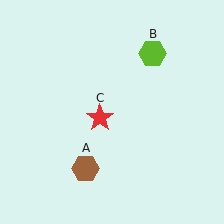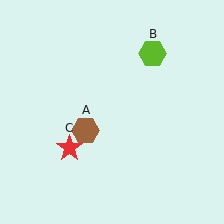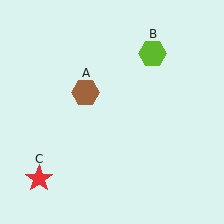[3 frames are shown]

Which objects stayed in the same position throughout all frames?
Lime hexagon (object B) remained stationary.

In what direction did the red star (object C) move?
The red star (object C) moved down and to the left.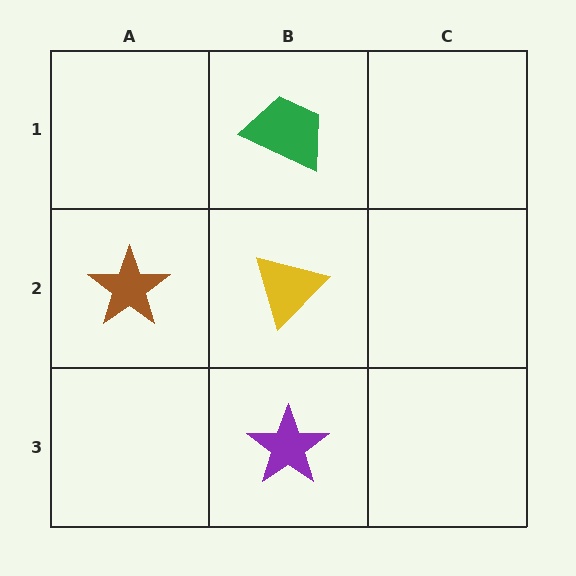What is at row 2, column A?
A brown star.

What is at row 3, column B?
A purple star.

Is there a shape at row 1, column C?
No, that cell is empty.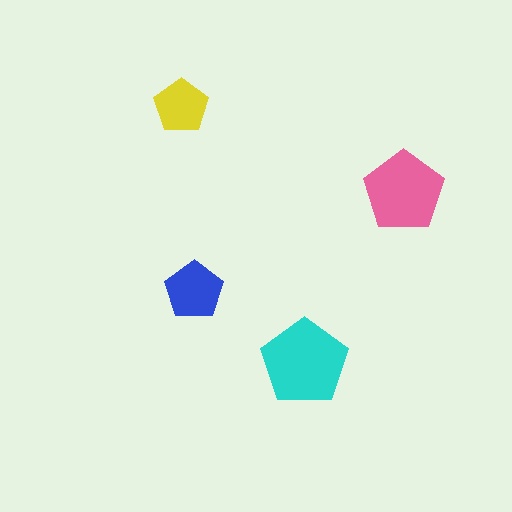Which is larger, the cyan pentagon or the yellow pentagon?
The cyan one.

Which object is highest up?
The yellow pentagon is topmost.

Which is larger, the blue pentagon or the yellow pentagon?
The blue one.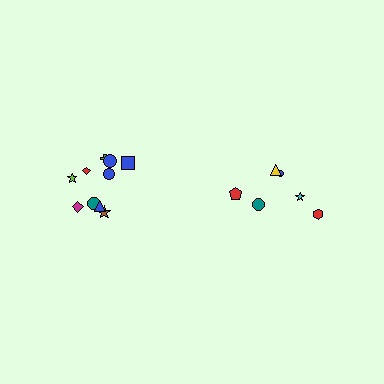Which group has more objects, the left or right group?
The left group.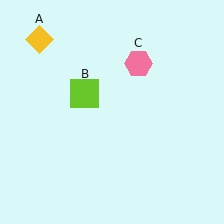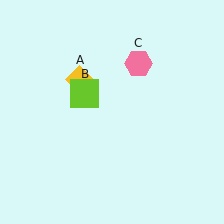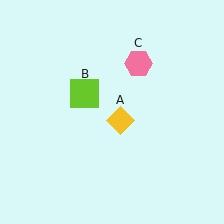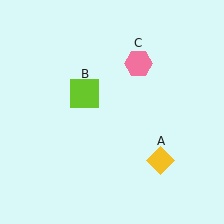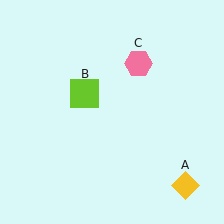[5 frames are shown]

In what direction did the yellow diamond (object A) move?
The yellow diamond (object A) moved down and to the right.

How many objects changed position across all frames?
1 object changed position: yellow diamond (object A).